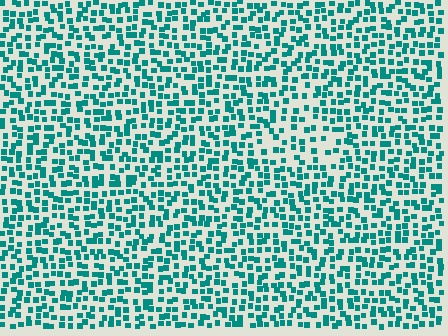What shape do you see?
I see a triangle.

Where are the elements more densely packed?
The elements are more densely packed outside the triangle boundary.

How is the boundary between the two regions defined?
The boundary is defined by a change in element density (approximately 1.6x ratio). All elements are the same color, size, and shape.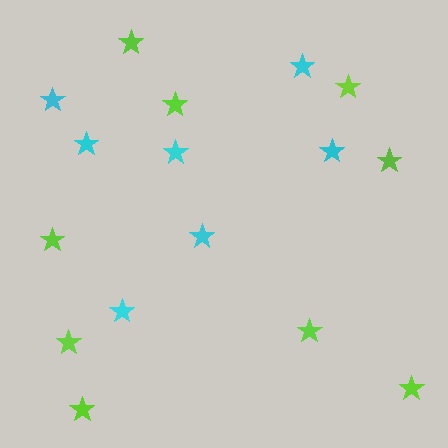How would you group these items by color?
There are 2 groups: one group of cyan stars (7) and one group of lime stars (9).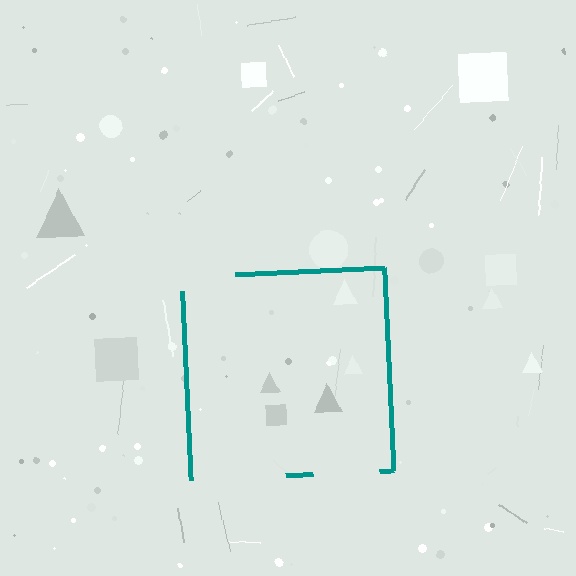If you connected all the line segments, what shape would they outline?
They would outline a square.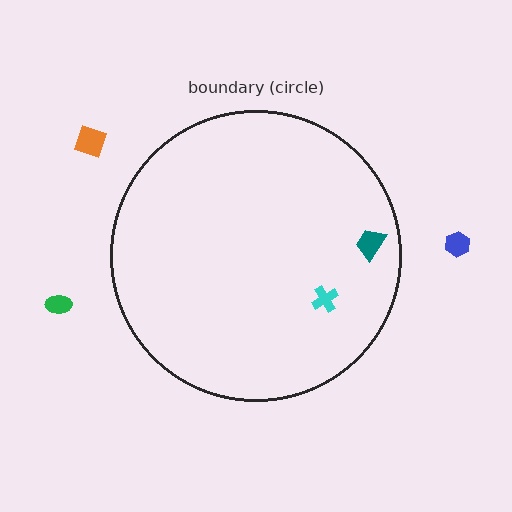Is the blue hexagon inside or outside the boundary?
Outside.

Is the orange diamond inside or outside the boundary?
Outside.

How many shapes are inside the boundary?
2 inside, 3 outside.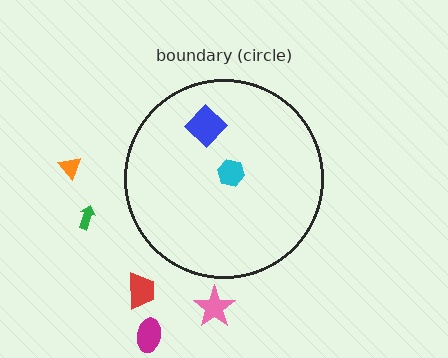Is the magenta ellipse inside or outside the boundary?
Outside.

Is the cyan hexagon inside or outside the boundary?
Inside.